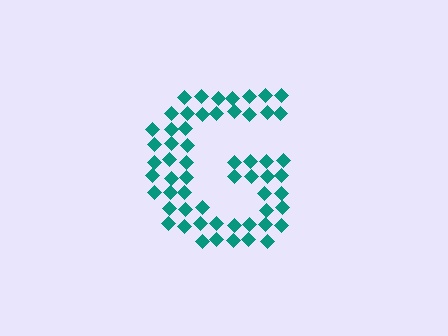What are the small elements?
The small elements are diamonds.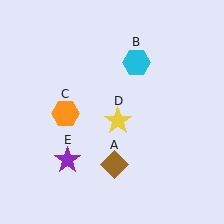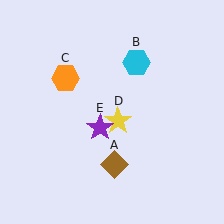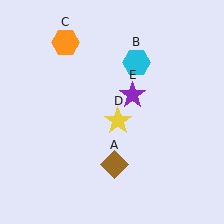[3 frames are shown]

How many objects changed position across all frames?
2 objects changed position: orange hexagon (object C), purple star (object E).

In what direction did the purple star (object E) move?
The purple star (object E) moved up and to the right.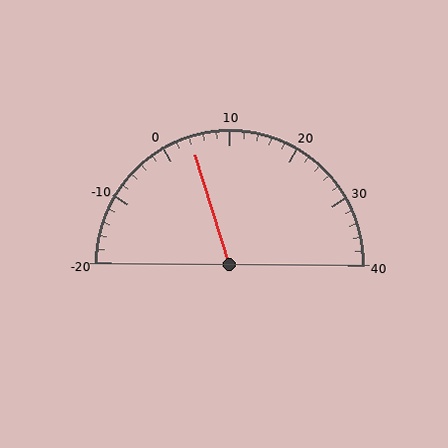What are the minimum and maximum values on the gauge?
The gauge ranges from -20 to 40.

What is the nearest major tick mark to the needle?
The nearest major tick mark is 0.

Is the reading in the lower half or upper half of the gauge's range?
The reading is in the lower half of the range (-20 to 40).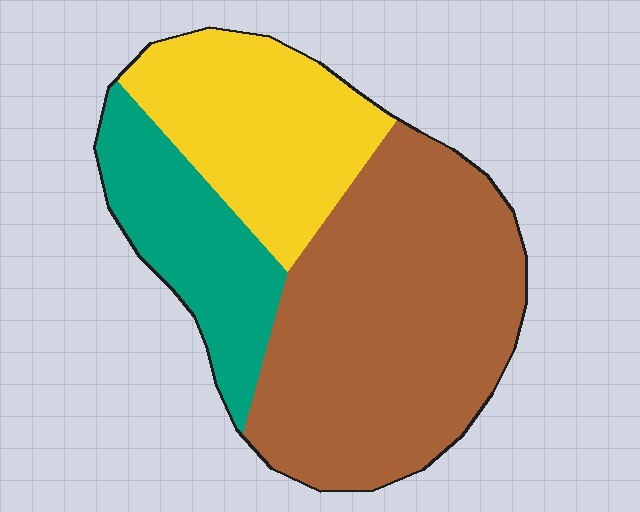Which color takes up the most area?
Brown, at roughly 55%.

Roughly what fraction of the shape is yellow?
Yellow covers about 25% of the shape.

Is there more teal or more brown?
Brown.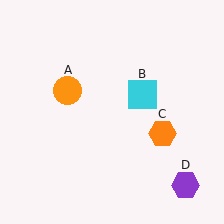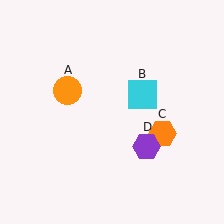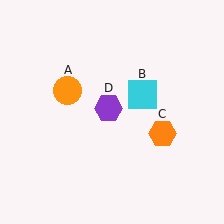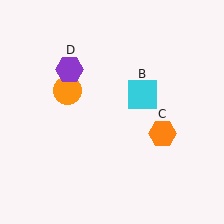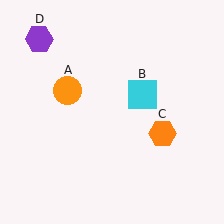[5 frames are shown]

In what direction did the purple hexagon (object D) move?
The purple hexagon (object D) moved up and to the left.